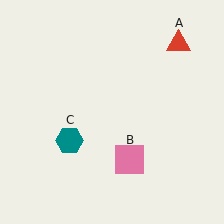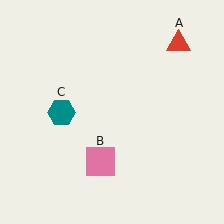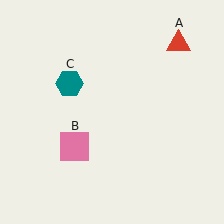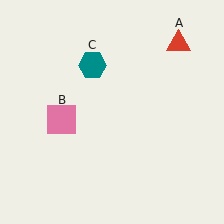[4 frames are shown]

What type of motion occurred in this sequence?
The pink square (object B), teal hexagon (object C) rotated clockwise around the center of the scene.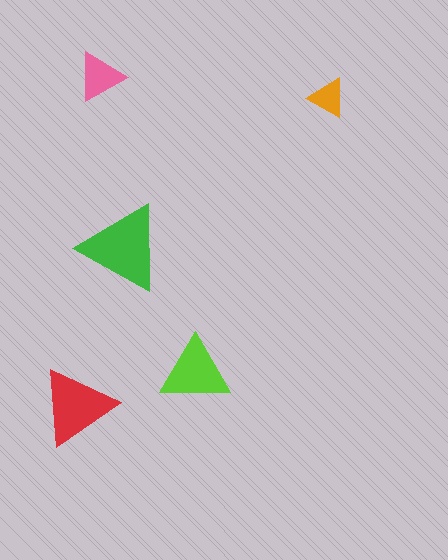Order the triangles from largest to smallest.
the green one, the red one, the lime one, the pink one, the orange one.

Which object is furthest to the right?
The orange triangle is rightmost.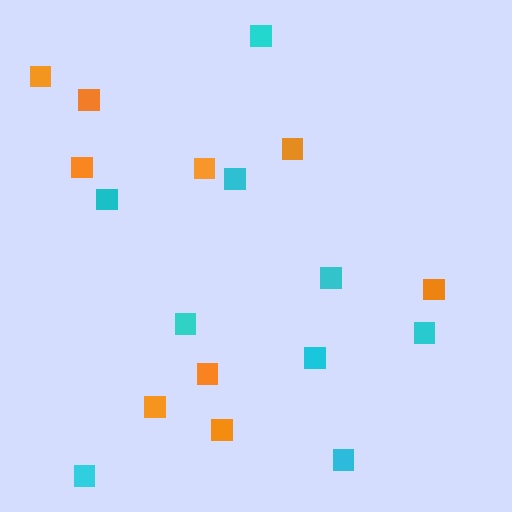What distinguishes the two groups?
There are 2 groups: one group of cyan squares (9) and one group of orange squares (9).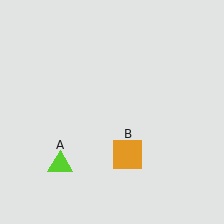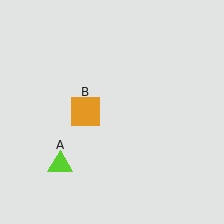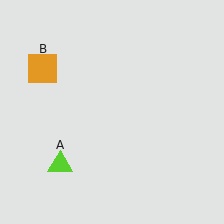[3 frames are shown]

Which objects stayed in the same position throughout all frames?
Lime triangle (object A) remained stationary.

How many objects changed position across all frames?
1 object changed position: orange square (object B).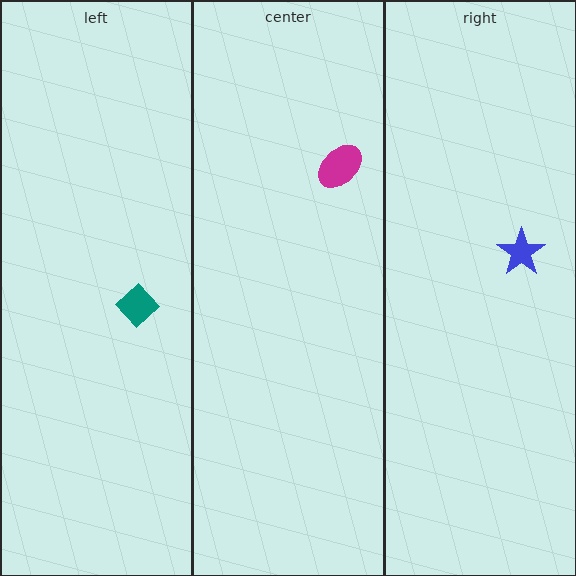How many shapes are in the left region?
1.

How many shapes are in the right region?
1.